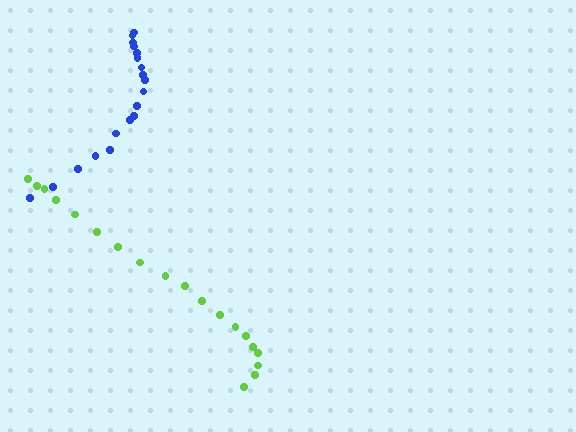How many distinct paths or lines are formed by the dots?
There are 2 distinct paths.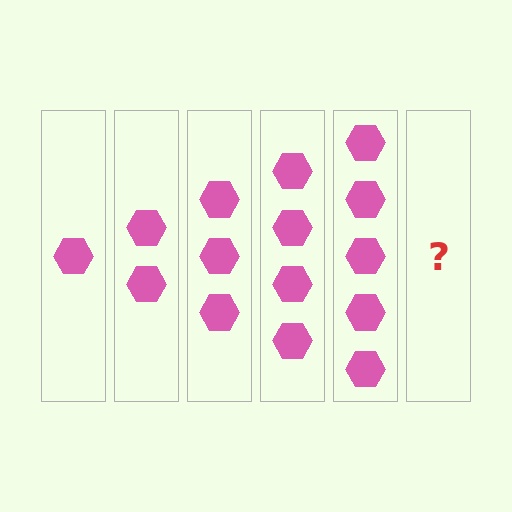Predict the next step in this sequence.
The next step is 6 hexagons.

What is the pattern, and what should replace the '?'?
The pattern is that each step adds one more hexagon. The '?' should be 6 hexagons.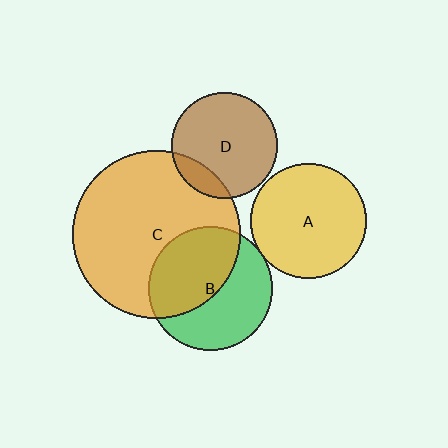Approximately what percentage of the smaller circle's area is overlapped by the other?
Approximately 15%.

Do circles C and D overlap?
Yes.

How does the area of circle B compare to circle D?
Approximately 1.4 times.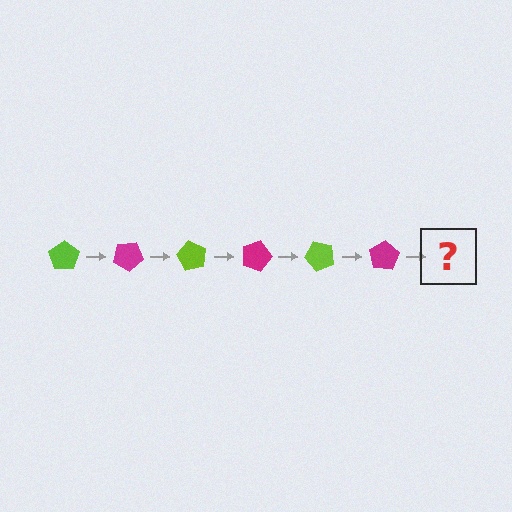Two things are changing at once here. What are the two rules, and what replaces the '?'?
The two rules are that it rotates 30 degrees each step and the color cycles through lime and magenta. The '?' should be a lime pentagon, rotated 180 degrees from the start.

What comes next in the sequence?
The next element should be a lime pentagon, rotated 180 degrees from the start.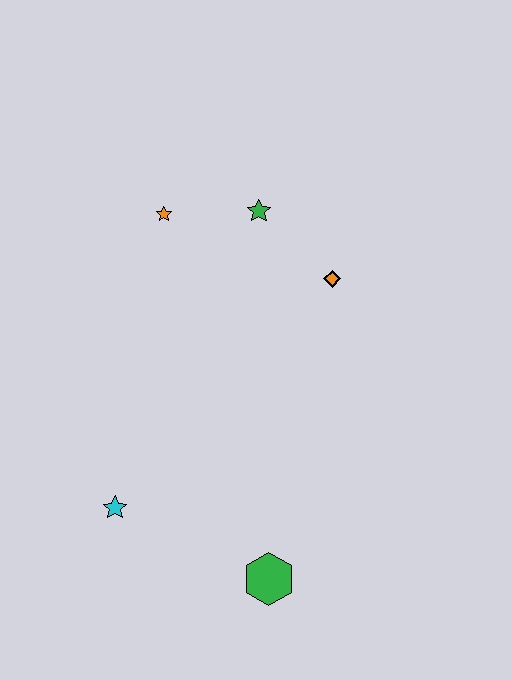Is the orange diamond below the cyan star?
No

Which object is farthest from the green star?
The green hexagon is farthest from the green star.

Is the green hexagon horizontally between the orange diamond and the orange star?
Yes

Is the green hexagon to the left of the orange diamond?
Yes